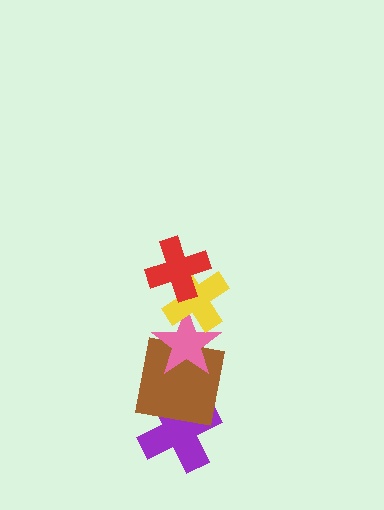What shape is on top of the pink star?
The yellow cross is on top of the pink star.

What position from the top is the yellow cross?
The yellow cross is 2nd from the top.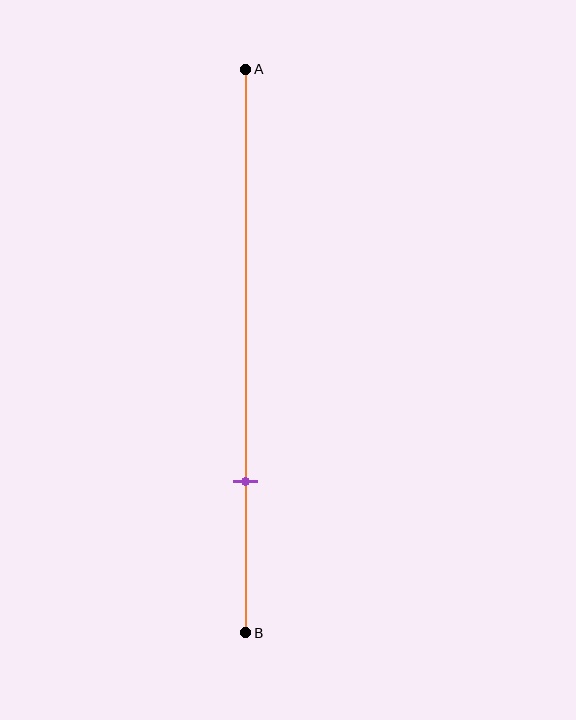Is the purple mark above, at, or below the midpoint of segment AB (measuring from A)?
The purple mark is below the midpoint of segment AB.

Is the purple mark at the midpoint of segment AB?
No, the mark is at about 75% from A, not at the 50% midpoint.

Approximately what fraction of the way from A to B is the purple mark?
The purple mark is approximately 75% of the way from A to B.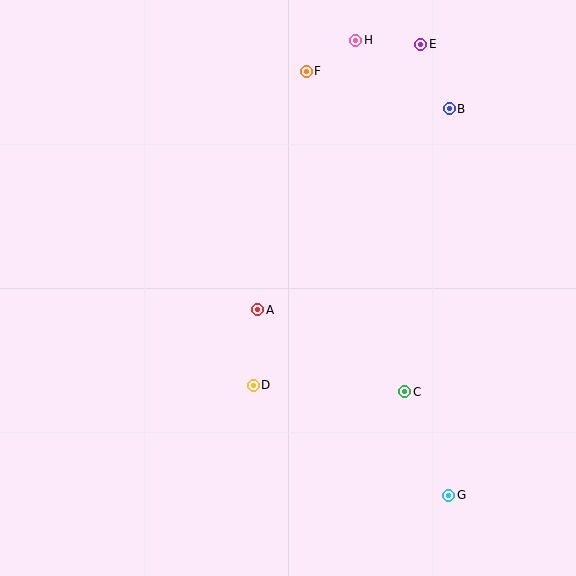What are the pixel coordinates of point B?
Point B is at (449, 109).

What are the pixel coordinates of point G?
Point G is at (449, 495).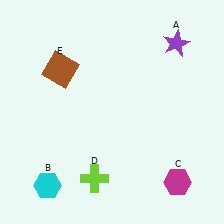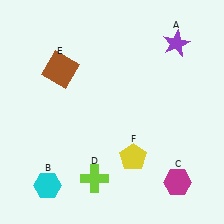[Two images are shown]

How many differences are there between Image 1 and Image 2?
There is 1 difference between the two images.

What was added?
A yellow pentagon (F) was added in Image 2.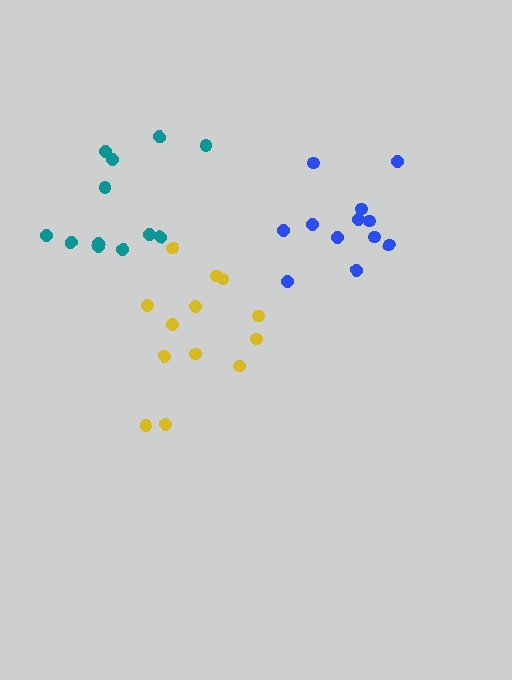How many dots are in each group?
Group 1: 12 dots, Group 2: 13 dots, Group 3: 12 dots (37 total).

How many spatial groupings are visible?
There are 3 spatial groupings.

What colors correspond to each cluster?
The clusters are colored: blue, yellow, teal.